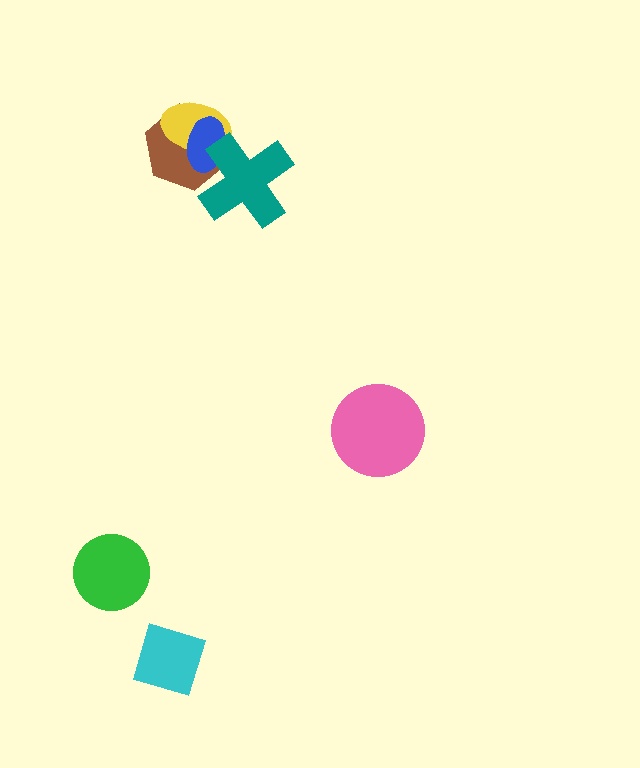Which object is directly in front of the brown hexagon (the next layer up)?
The yellow ellipse is directly in front of the brown hexagon.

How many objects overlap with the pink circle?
0 objects overlap with the pink circle.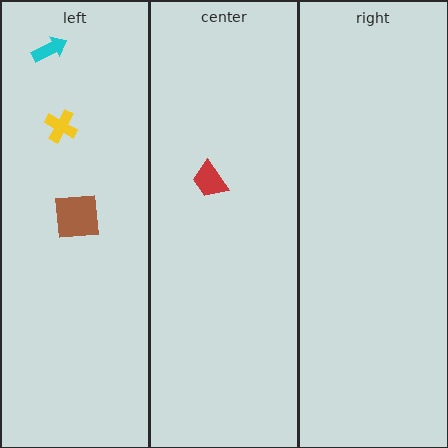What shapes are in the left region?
The cyan arrow, the brown square, the yellow cross.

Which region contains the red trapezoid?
The center region.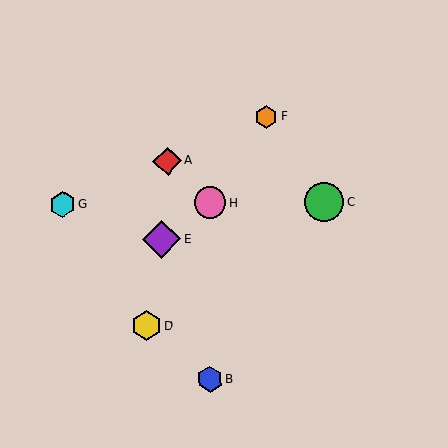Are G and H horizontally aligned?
Yes, both are at y≈204.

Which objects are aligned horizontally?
Objects C, G, H are aligned horizontally.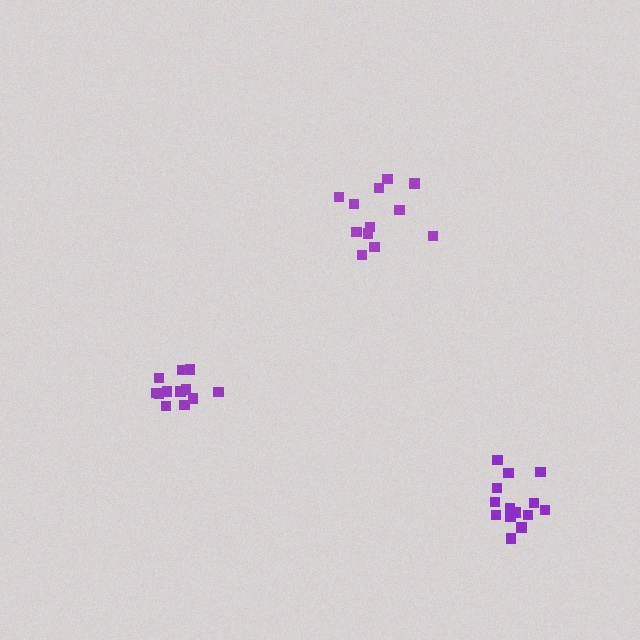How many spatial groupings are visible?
There are 3 spatial groupings.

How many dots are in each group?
Group 1: 12 dots, Group 2: 14 dots, Group 3: 12 dots (38 total).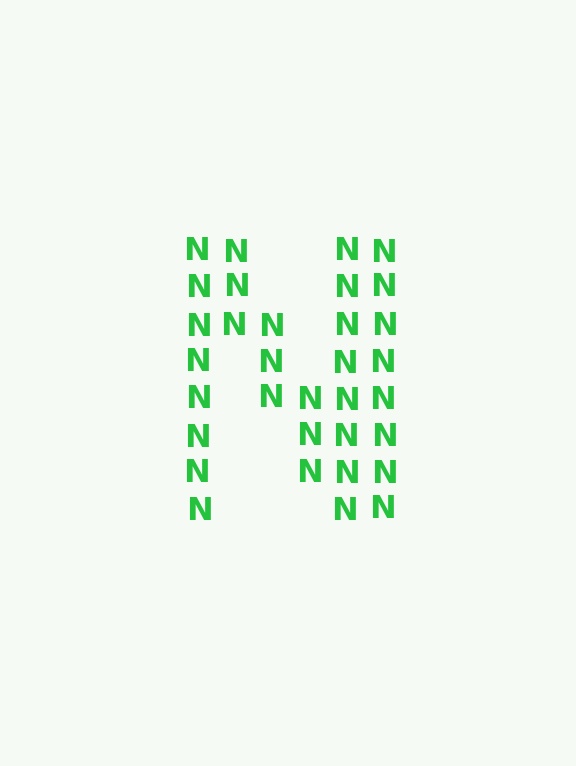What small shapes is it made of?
It is made of small letter N's.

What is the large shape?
The large shape is the letter N.